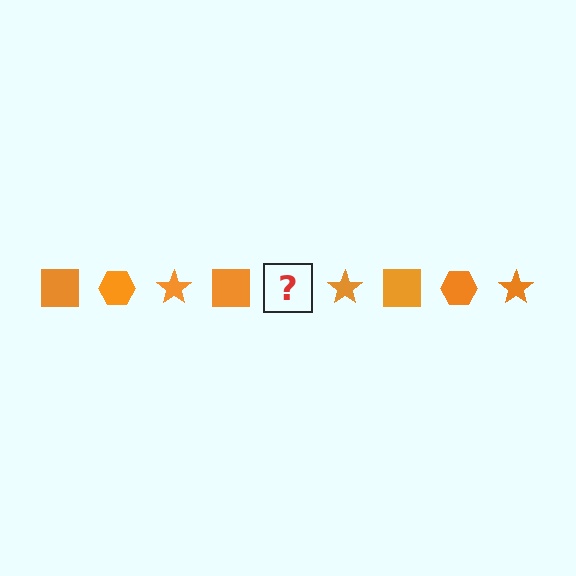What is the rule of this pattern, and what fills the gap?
The rule is that the pattern cycles through square, hexagon, star shapes in orange. The gap should be filled with an orange hexagon.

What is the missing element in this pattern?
The missing element is an orange hexagon.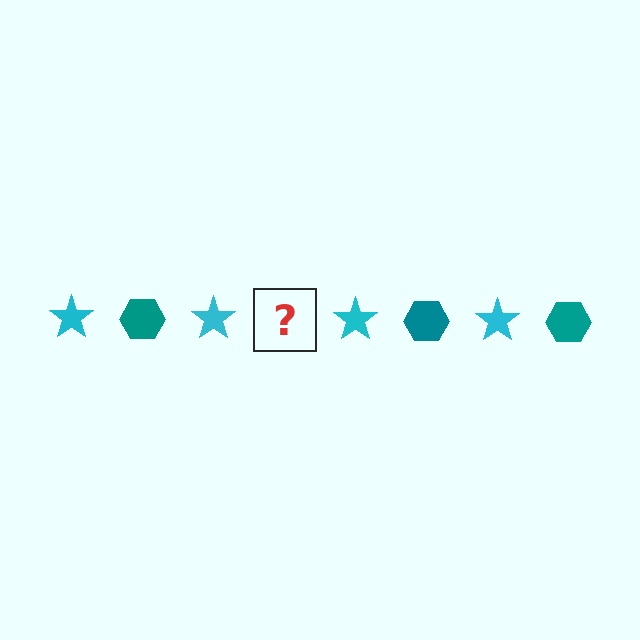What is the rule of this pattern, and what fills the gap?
The rule is that the pattern alternates between cyan star and teal hexagon. The gap should be filled with a teal hexagon.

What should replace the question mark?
The question mark should be replaced with a teal hexagon.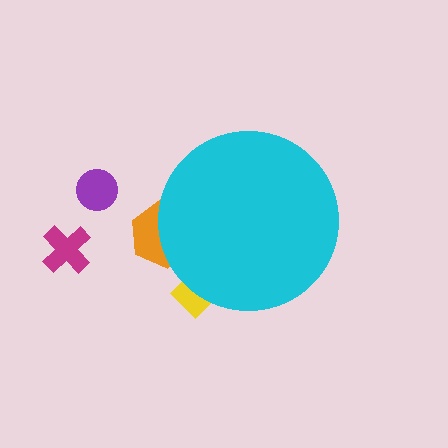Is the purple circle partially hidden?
No, the purple circle is fully visible.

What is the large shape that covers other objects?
A cyan circle.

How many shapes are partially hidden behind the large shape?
2 shapes are partially hidden.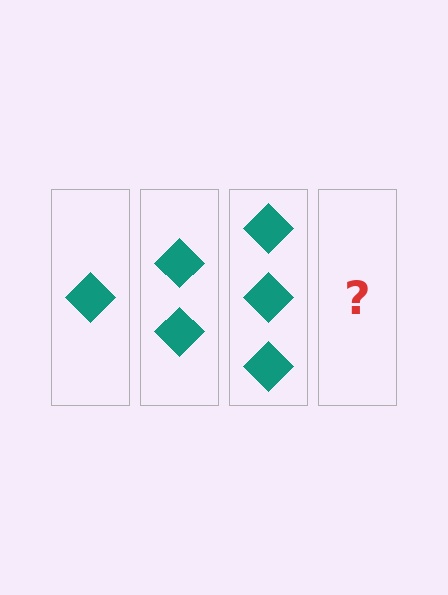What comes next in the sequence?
The next element should be 4 diamonds.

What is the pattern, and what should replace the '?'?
The pattern is that each step adds one more diamond. The '?' should be 4 diamonds.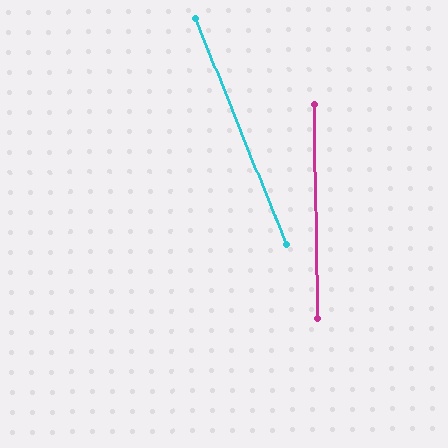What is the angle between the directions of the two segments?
Approximately 21 degrees.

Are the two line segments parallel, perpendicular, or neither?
Neither parallel nor perpendicular — they differ by about 21°.